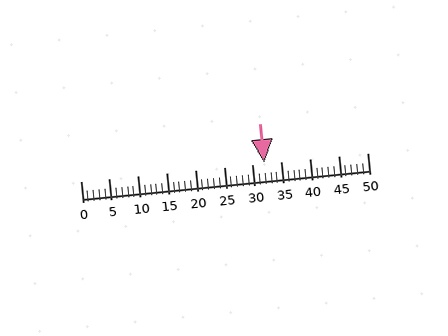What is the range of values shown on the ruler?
The ruler shows values from 0 to 50.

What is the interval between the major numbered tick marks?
The major tick marks are spaced 5 units apart.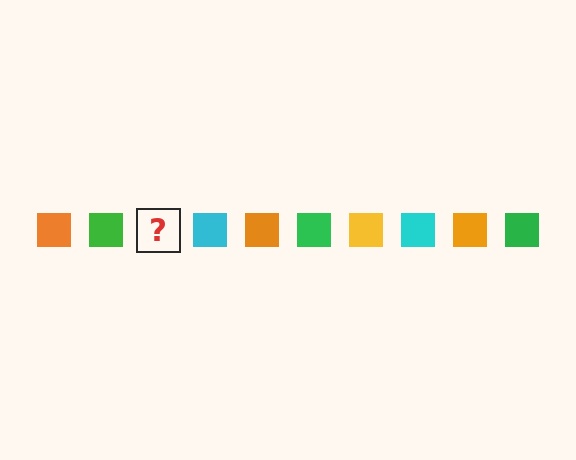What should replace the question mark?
The question mark should be replaced with a yellow square.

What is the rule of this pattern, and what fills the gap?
The rule is that the pattern cycles through orange, green, yellow, cyan squares. The gap should be filled with a yellow square.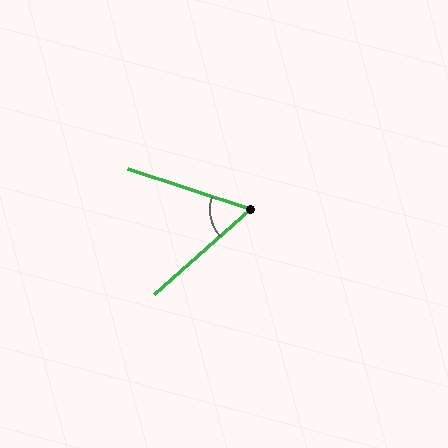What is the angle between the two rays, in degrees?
Approximately 59 degrees.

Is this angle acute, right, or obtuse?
It is acute.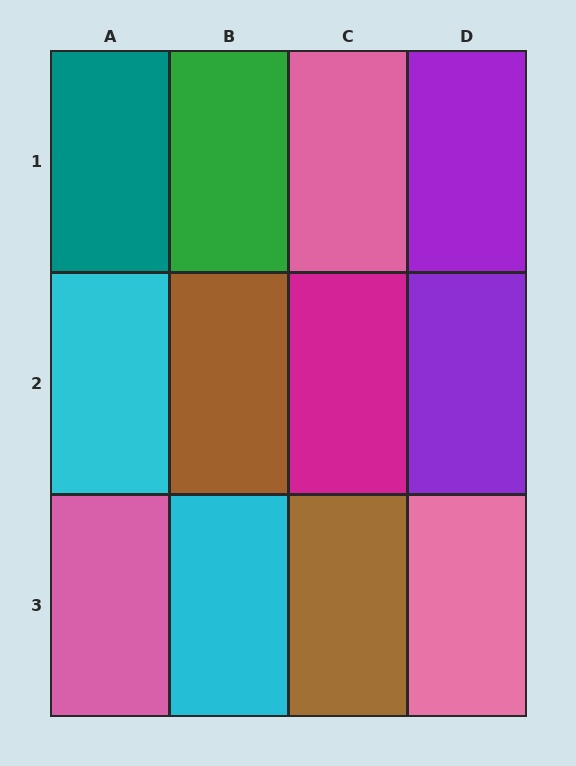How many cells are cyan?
2 cells are cyan.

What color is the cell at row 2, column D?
Purple.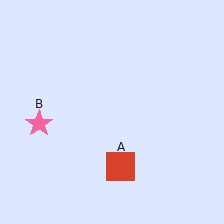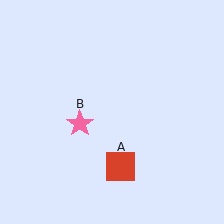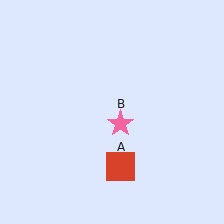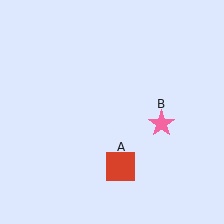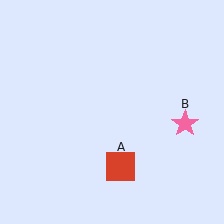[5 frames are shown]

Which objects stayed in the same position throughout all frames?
Red square (object A) remained stationary.